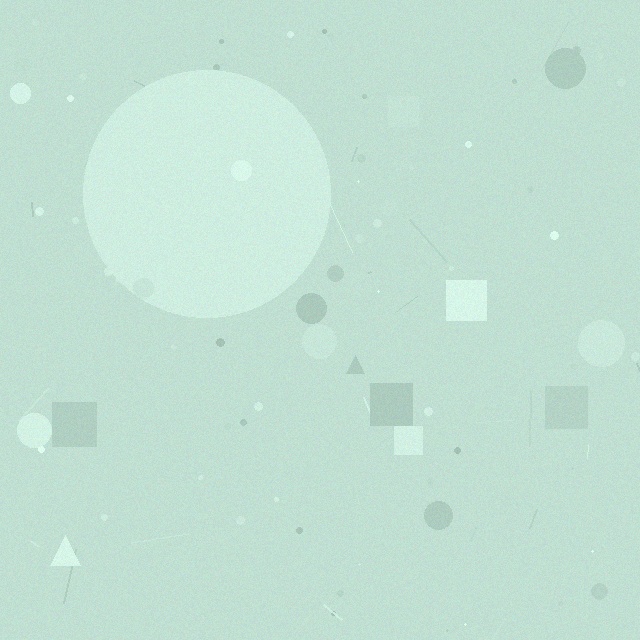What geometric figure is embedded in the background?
A circle is embedded in the background.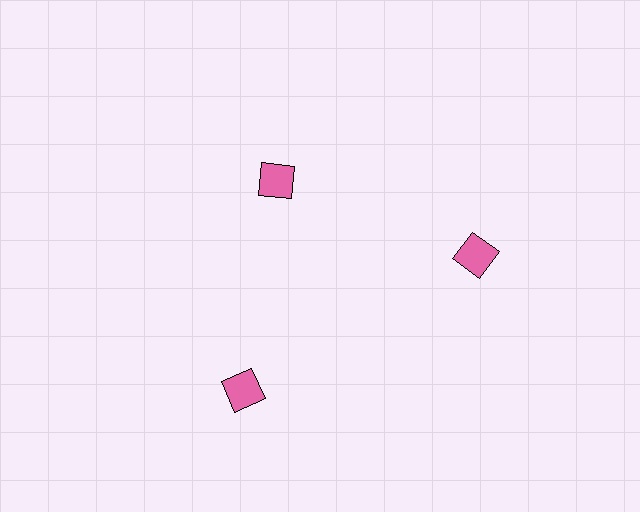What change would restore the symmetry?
The symmetry would be restored by moving it outward, back onto the ring so that all 3 diamonds sit at equal angles and equal distance from the center.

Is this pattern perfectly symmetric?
No. The 3 pink diamonds are arranged in a ring, but one element near the 11 o'clock position is pulled inward toward the center, breaking the 3-fold rotational symmetry.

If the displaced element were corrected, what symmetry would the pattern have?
It would have 3-fold rotational symmetry — the pattern would map onto itself every 120 degrees.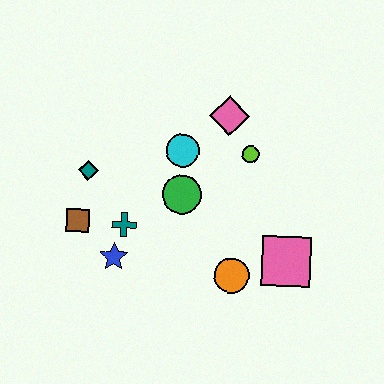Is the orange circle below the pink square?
Yes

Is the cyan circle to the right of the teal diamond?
Yes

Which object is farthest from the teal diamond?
The pink square is farthest from the teal diamond.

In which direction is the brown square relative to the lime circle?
The brown square is to the left of the lime circle.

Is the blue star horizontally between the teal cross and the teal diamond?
Yes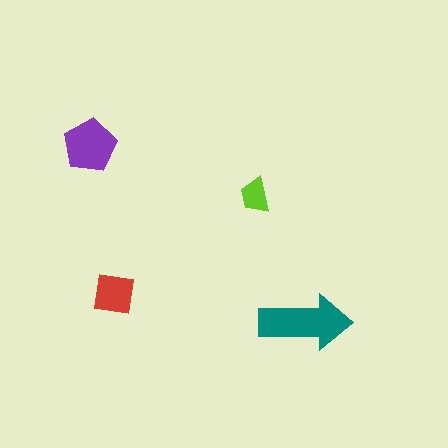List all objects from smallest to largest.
The lime trapezoid, the red square, the purple pentagon, the teal arrow.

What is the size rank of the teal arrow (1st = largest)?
1st.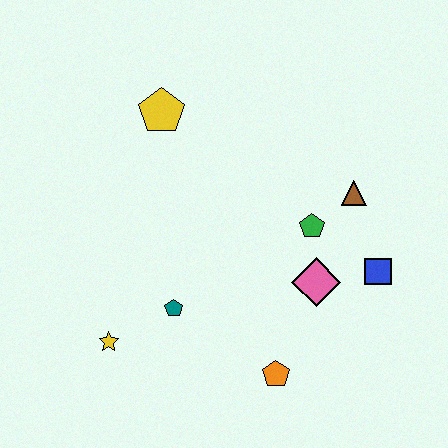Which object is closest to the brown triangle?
The green pentagon is closest to the brown triangle.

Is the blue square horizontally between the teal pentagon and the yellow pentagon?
No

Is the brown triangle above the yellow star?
Yes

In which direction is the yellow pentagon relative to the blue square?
The yellow pentagon is to the left of the blue square.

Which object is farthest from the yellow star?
The brown triangle is farthest from the yellow star.